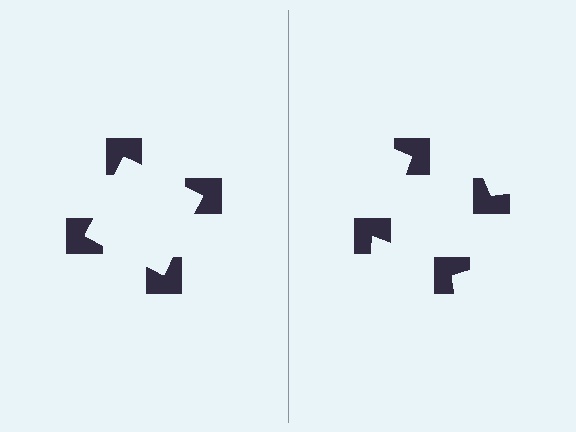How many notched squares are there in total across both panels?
8 — 4 on each side.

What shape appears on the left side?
An illusory square.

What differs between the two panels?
The notched squares are positioned identically on both sides; only the wedge orientations differ. On the left they align to a square; on the right they are misaligned.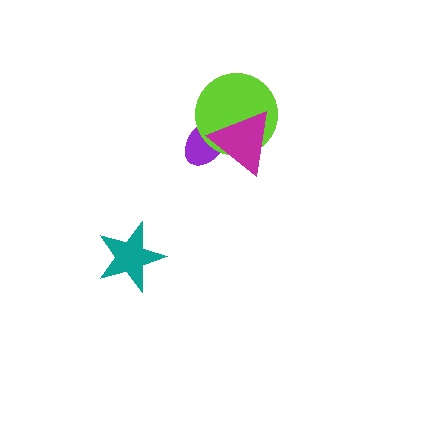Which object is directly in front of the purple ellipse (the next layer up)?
The lime circle is directly in front of the purple ellipse.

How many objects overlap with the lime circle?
2 objects overlap with the lime circle.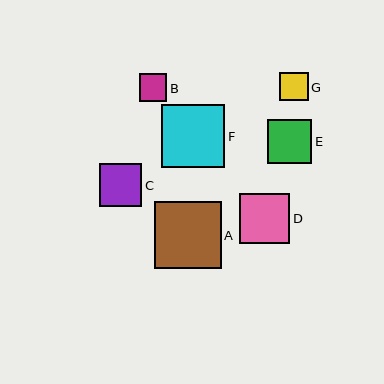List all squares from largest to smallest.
From largest to smallest: A, F, D, E, C, G, B.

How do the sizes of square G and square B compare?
Square G and square B are approximately the same size.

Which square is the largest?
Square A is the largest with a size of approximately 67 pixels.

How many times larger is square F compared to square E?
Square F is approximately 1.4 times the size of square E.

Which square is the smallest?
Square B is the smallest with a size of approximately 28 pixels.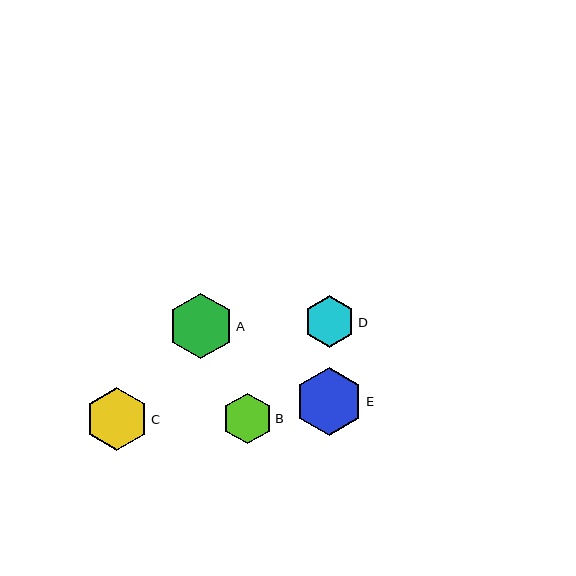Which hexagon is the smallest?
Hexagon B is the smallest with a size of approximately 50 pixels.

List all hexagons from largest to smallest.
From largest to smallest: E, A, C, D, B.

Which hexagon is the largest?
Hexagon E is the largest with a size of approximately 68 pixels.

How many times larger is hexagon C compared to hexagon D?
Hexagon C is approximately 1.2 times the size of hexagon D.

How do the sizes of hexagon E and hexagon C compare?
Hexagon E and hexagon C are approximately the same size.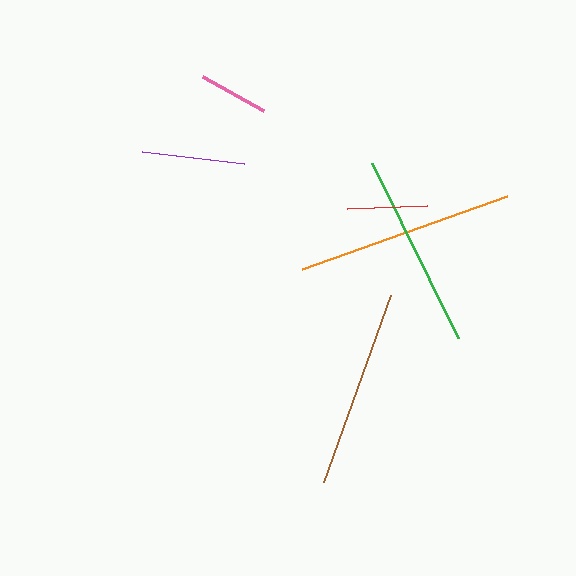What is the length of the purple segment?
The purple segment is approximately 102 pixels long.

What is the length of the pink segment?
The pink segment is approximately 70 pixels long.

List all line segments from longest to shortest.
From longest to shortest: orange, brown, green, purple, red, pink.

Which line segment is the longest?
The orange line is the longest at approximately 218 pixels.